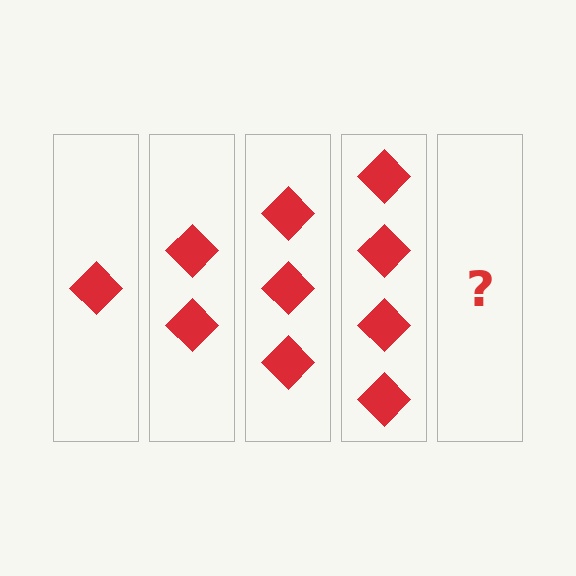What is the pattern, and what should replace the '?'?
The pattern is that each step adds one more diamond. The '?' should be 5 diamonds.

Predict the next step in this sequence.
The next step is 5 diamonds.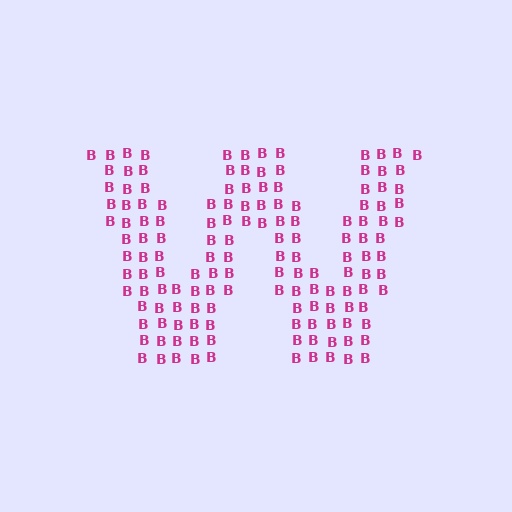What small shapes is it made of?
It is made of small letter B's.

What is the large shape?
The large shape is the letter W.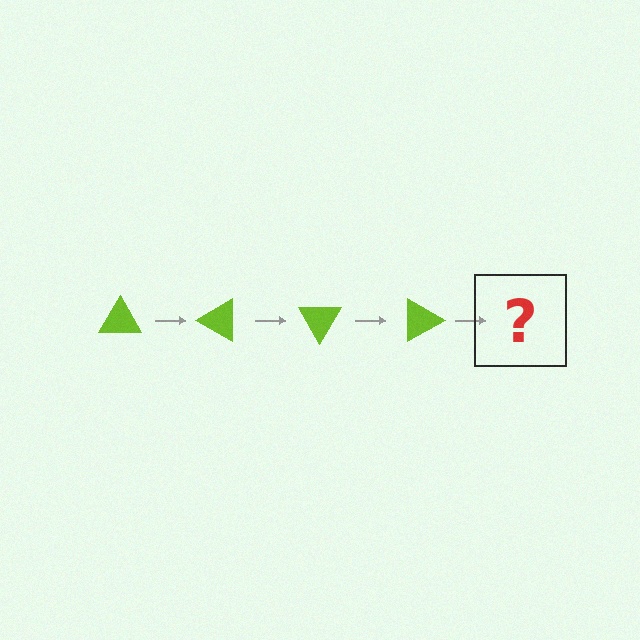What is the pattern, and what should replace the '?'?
The pattern is that the triangle rotates 30 degrees each step. The '?' should be a lime triangle rotated 120 degrees.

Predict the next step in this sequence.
The next step is a lime triangle rotated 120 degrees.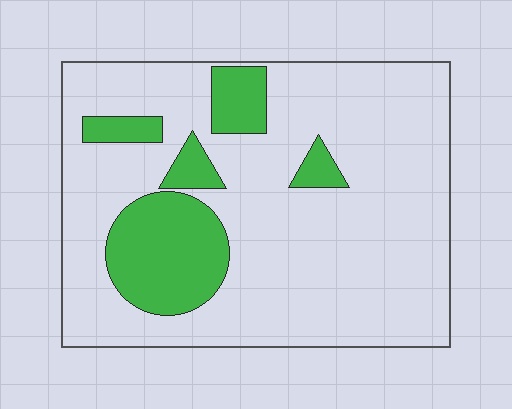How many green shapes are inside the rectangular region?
5.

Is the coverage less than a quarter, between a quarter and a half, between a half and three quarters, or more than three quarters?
Less than a quarter.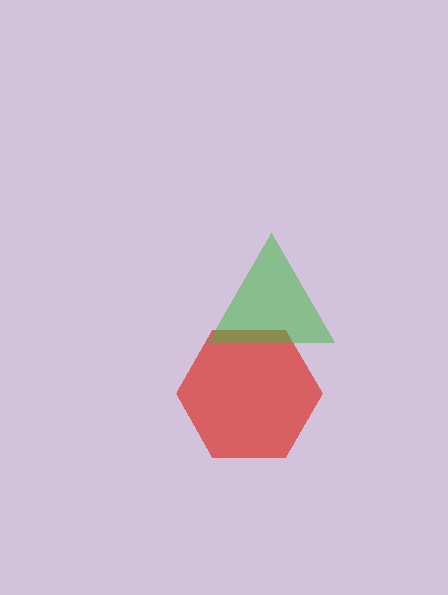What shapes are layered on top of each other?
The layered shapes are: a red hexagon, a green triangle.